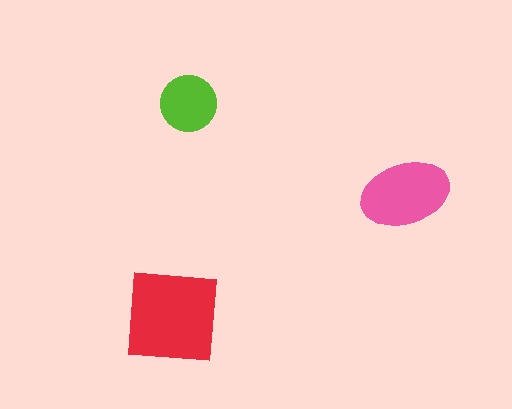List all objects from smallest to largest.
The lime circle, the pink ellipse, the red square.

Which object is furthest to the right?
The pink ellipse is rightmost.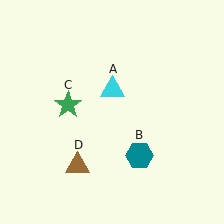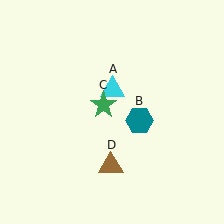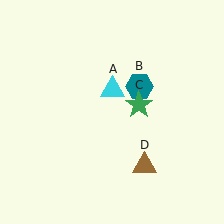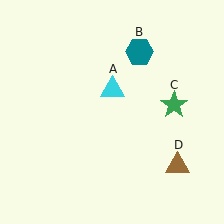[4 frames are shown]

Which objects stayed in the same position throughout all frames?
Cyan triangle (object A) remained stationary.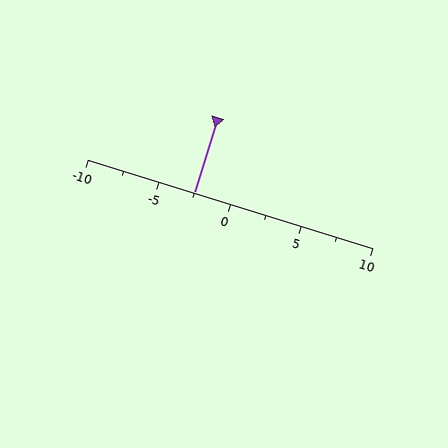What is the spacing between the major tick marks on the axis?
The major ticks are spaced 5 apart.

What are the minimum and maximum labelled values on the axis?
The axis runs from -10 to 10.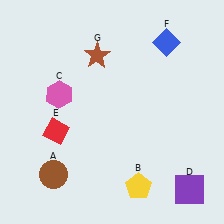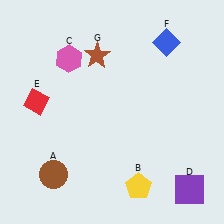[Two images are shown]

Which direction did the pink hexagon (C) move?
The pink hexagon (C) moved up.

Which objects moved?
The objects that moved are: the pink hexagon (C), the red diamond (E).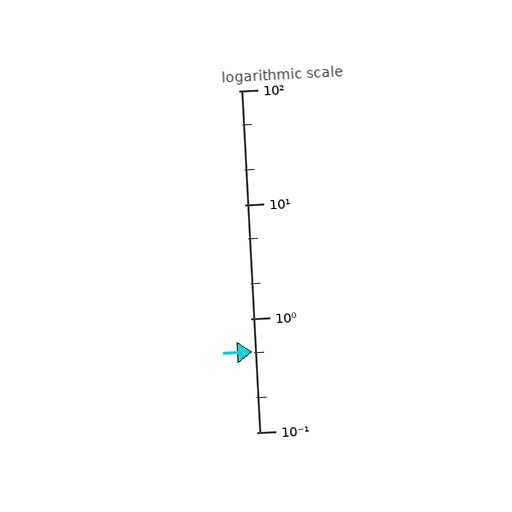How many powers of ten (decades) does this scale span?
The scale spans 3 decades, from 0.1 to 100.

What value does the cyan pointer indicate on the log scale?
The pointer indicates approximately 0.51.